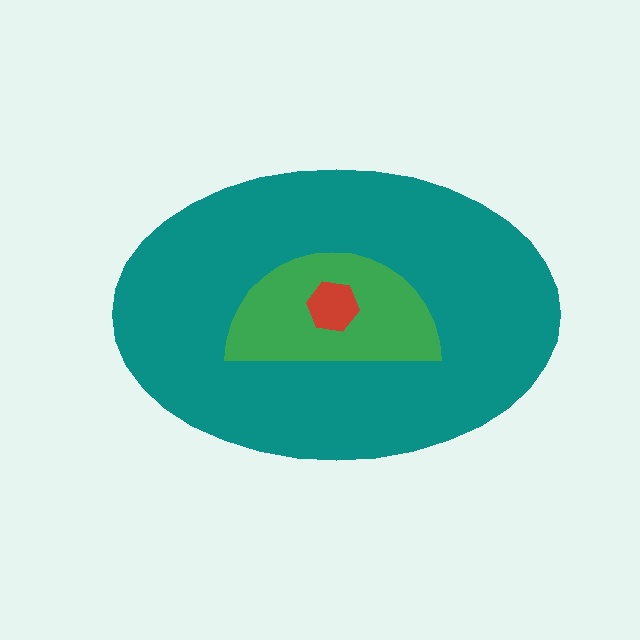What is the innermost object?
The red hexagon.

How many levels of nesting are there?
3.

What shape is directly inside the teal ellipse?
The green semicircle.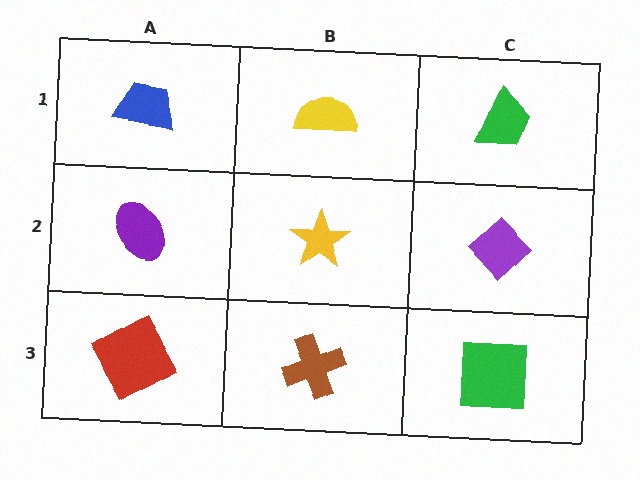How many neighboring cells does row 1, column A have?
2.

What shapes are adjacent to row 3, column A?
A purple ellipse (row 2, column A), a brown cross (row 3, column B).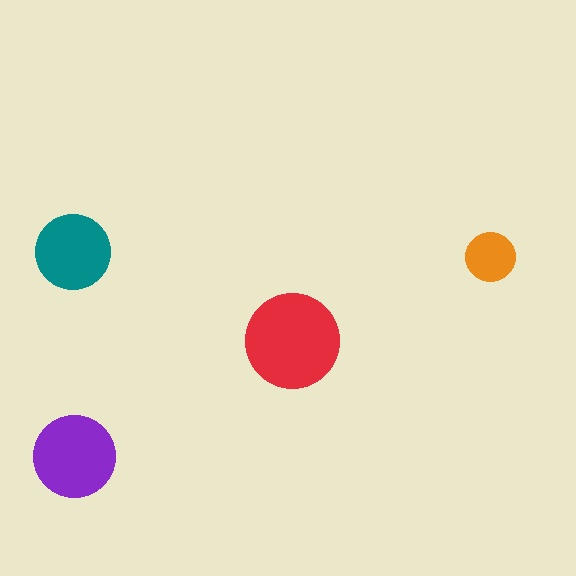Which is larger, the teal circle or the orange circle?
The teal one.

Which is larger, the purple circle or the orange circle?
The purple one.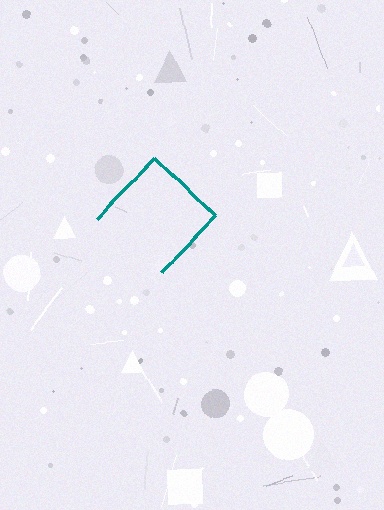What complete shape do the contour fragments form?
The contour fragments form a diamond.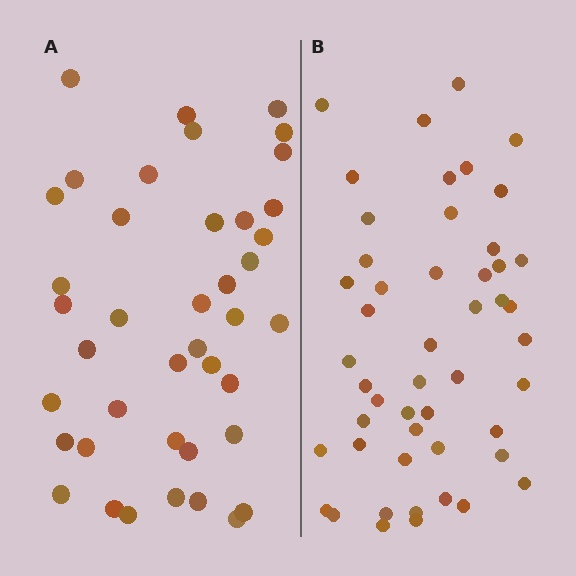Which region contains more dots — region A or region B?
Region B (the right region) has more dots.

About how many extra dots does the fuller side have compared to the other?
Region B has roughly 8 or so more dots than region A.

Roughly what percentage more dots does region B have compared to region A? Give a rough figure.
About 20% more.